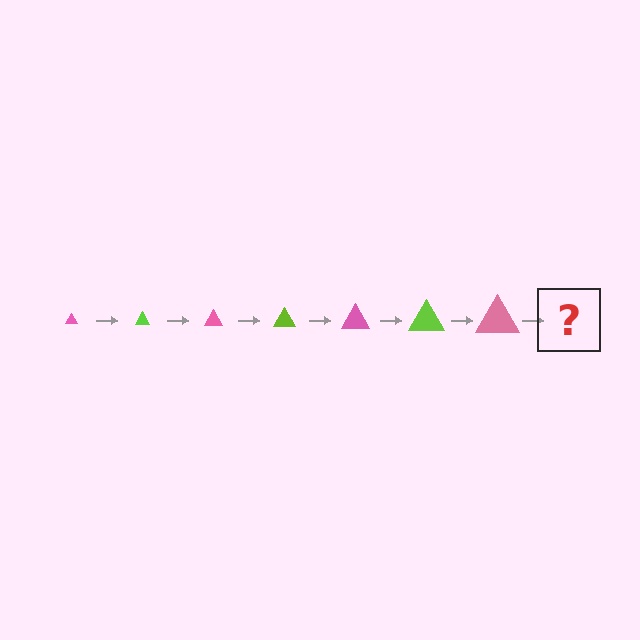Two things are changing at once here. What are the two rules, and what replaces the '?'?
The two rules are that the triangle grows larger each step and the color cycles through pink and lime. The '?' should be a lime triangle, larger than the previous one.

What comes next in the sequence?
The next element should be a lime triangle, larger than the previous one.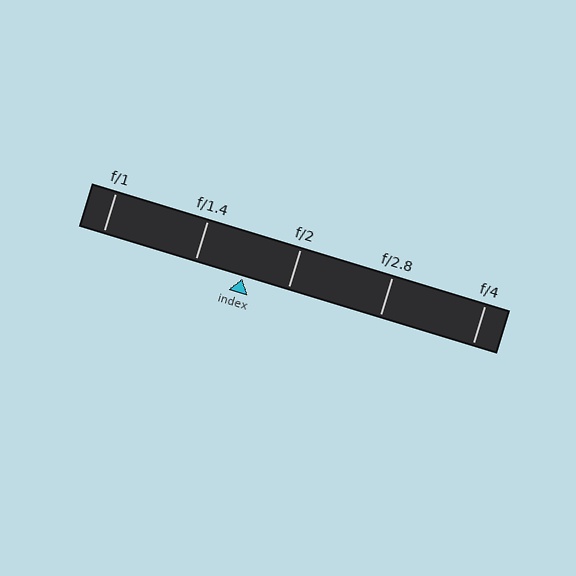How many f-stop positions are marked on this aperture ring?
There are 5 f-stop positions marked.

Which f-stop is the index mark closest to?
The index mark is closest to f/2.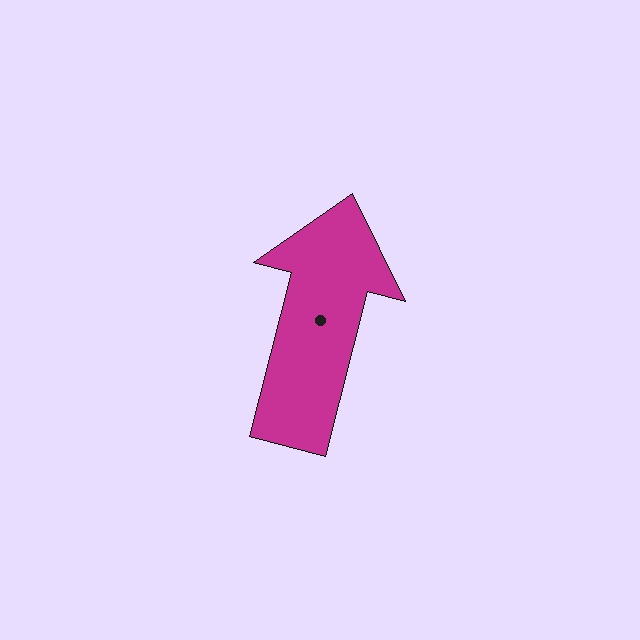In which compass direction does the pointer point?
North.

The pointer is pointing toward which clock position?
Roughly 12 o'clock.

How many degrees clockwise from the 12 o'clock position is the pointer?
Approximately 15 degrees.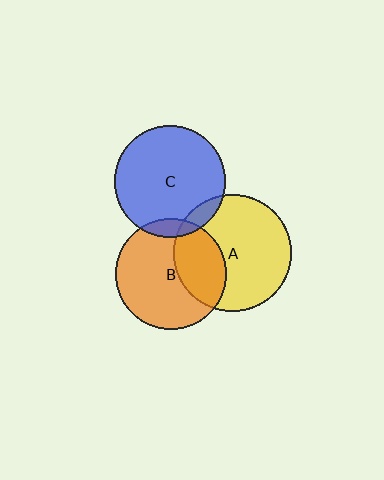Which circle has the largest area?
Circle A (yellow).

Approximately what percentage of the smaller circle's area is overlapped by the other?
Approximately 10%.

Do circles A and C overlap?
Yes.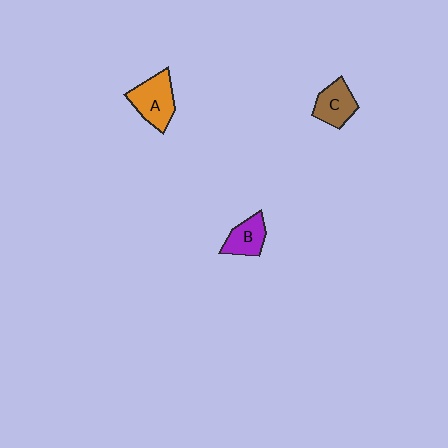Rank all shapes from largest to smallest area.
From largest to smallest: A (orange), C (brown), B (purple).